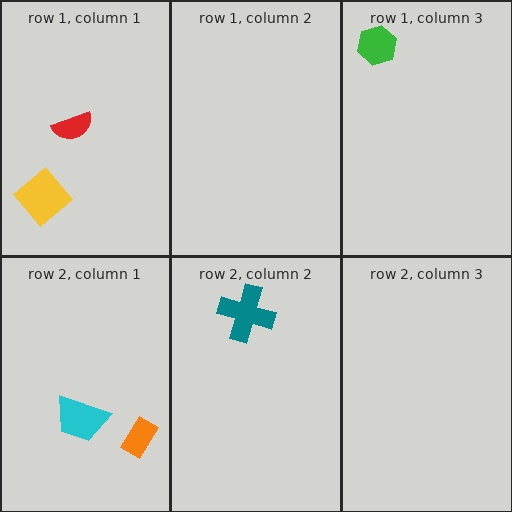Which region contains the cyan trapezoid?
The row 2, column 1 region.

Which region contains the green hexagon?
The row 1, column 3 region.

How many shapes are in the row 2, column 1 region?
2.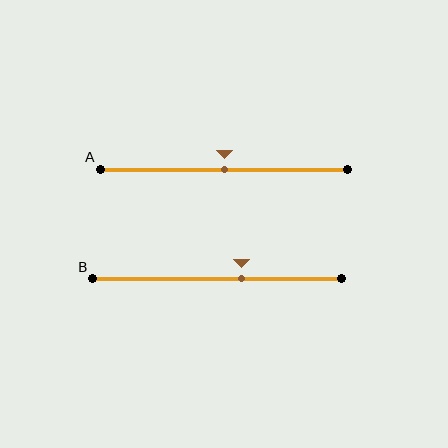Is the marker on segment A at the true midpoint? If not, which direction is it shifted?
Yes, the marker on segment A is at the true midpoint.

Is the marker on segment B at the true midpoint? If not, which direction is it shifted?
No, the marker on segment B is shifted to the right by about 10% of the segment length.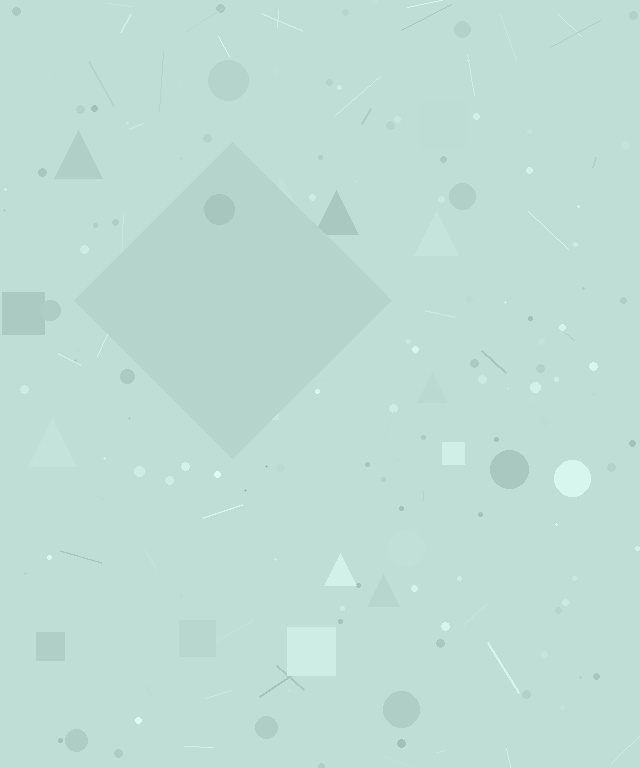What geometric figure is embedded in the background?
A diamond is embedded in the background.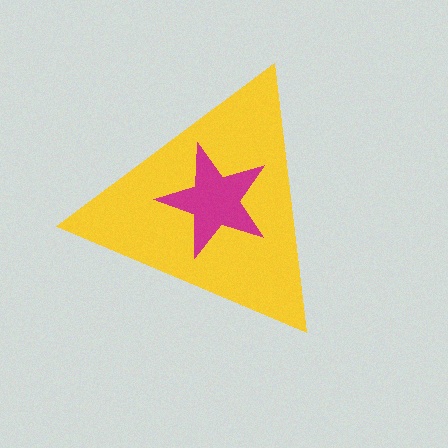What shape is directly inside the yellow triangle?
The magenta star.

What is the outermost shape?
The yellow triangle.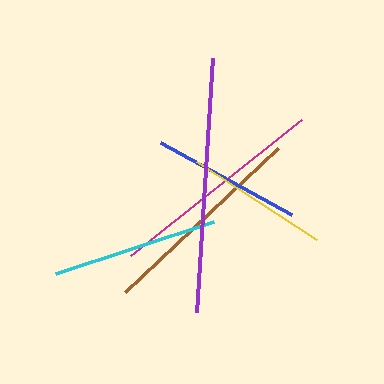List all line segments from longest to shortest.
From longest to shortest: purple, magenta, brown, cyan, blue, yellow.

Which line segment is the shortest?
The yellow line is the shortest at approximately 143 pixels.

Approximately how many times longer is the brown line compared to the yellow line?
The brown line is approximately 1.5 times the length of the yellow line.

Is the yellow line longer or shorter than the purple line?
The purple line is longer than the yellow line.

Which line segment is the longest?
The purple line is the longest at approximately 255 pixels.